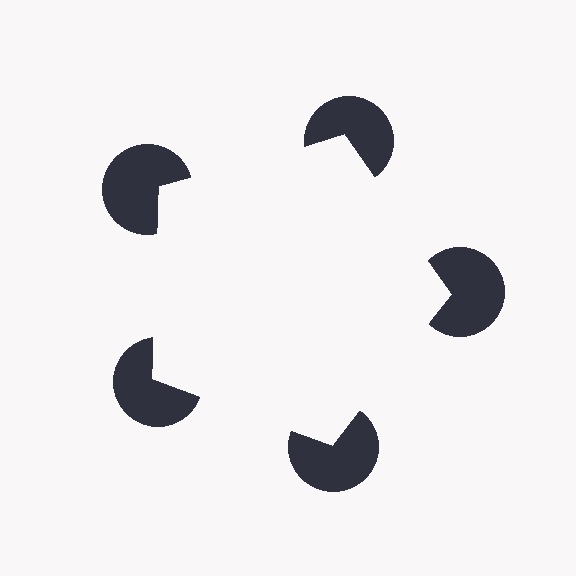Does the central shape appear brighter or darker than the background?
It typically appears slightly brighter than the background, even though no actual brightness change is drawn.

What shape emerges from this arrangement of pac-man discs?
An illusory pentagon — its edges are inferred from the aligned wedge cuts in the pac-man discs, not physically drawn.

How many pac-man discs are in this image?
There are 5 — one at each vertex of the illusory pentagon.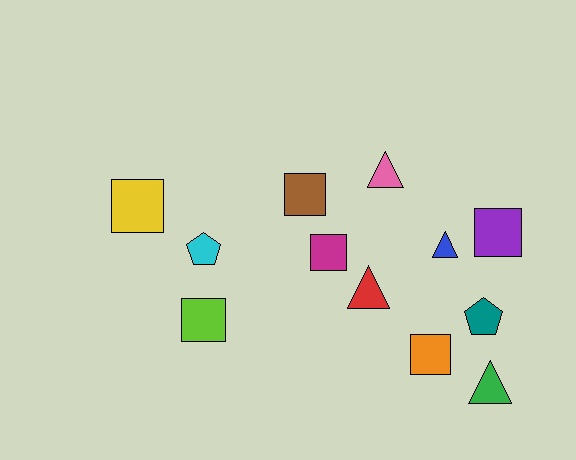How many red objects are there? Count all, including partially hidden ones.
There is 1 red object.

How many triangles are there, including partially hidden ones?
There are 4 triangles.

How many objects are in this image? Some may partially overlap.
There are 12 objects.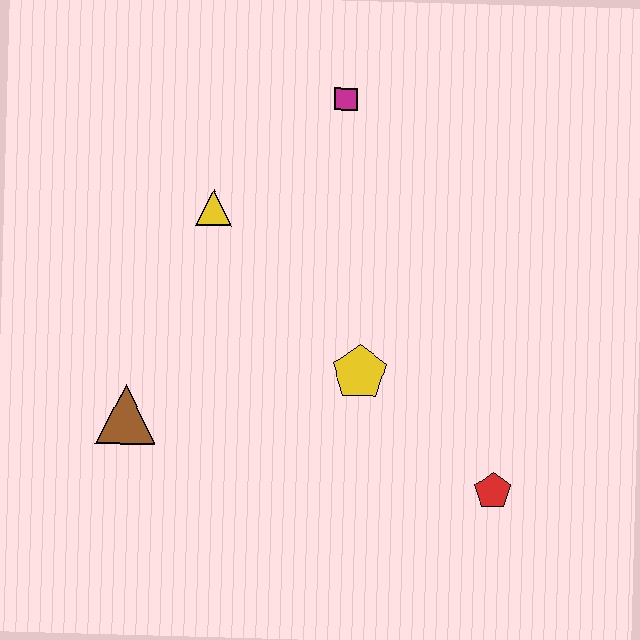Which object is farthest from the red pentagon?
The magenta square is farthest from the red pentagon.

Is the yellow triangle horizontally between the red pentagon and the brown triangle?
Yes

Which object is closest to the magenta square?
The yellow triangle is closest to the magenta square.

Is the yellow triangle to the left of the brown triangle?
No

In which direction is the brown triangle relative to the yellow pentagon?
The brown triangle is to the left of the yellow pentagon.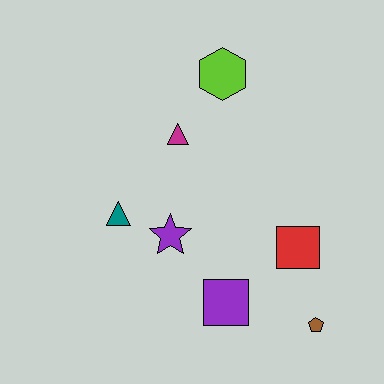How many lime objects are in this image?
There is 1 lime object.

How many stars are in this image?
There is 1 star.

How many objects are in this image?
There are 7 objects.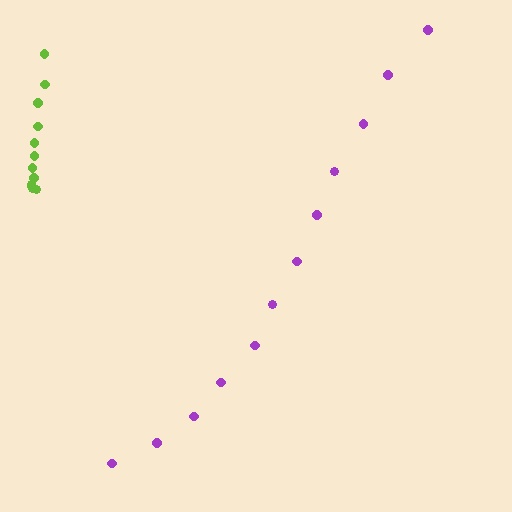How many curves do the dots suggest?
There are 2 distinct paths.